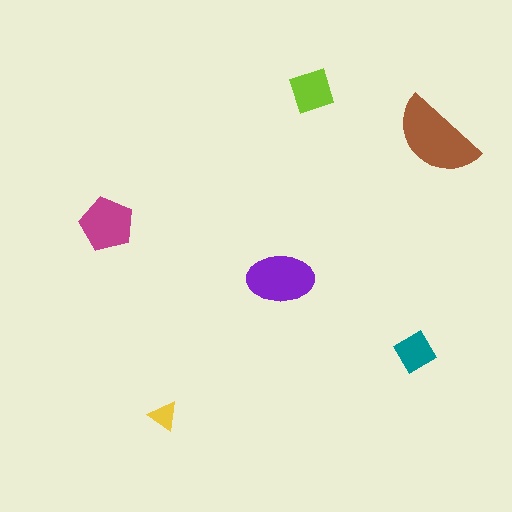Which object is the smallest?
The yellow triangle.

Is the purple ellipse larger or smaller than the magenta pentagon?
Larger.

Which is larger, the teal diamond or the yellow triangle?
The teal diamond.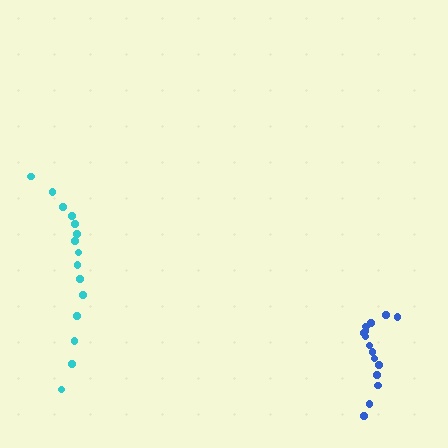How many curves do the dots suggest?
There are 2 distinct paths.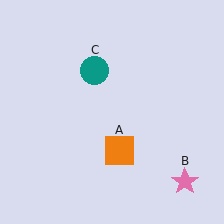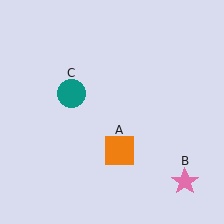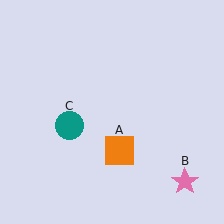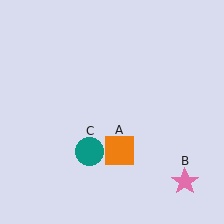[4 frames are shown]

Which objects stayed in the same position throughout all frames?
Orange square (object A) and pink star (object B) remained stationary.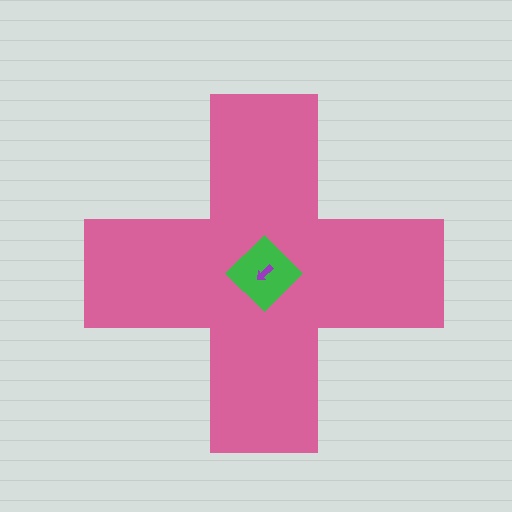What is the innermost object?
The purple arrow.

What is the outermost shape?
The pink cross.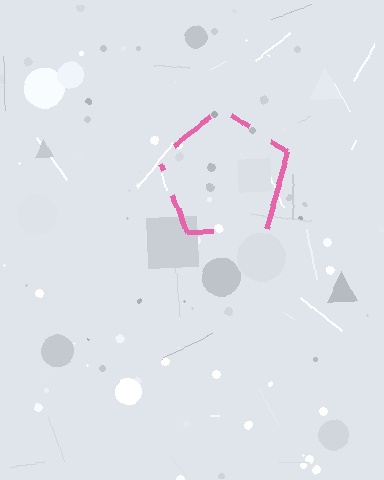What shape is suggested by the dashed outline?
The dashed outline suggests a pentagon.